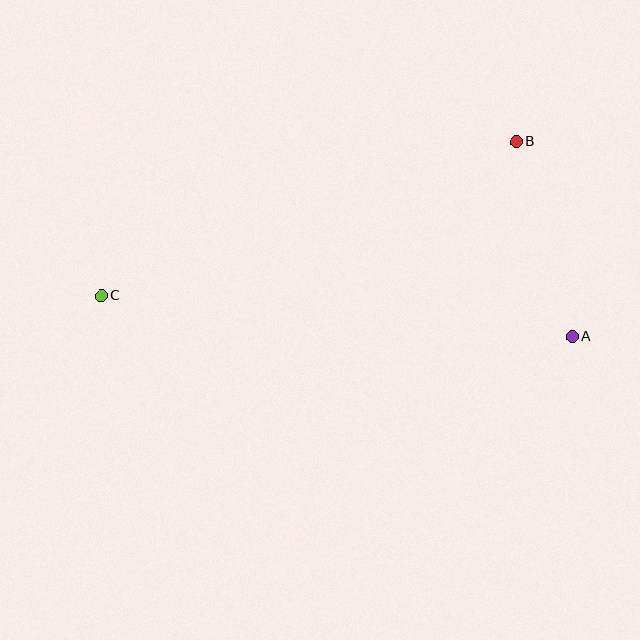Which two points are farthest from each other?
Points A and C are farthest from each other.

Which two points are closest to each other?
Points A and B are closest to each other.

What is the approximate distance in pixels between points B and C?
The distance between B and C is approximately 443 pixels.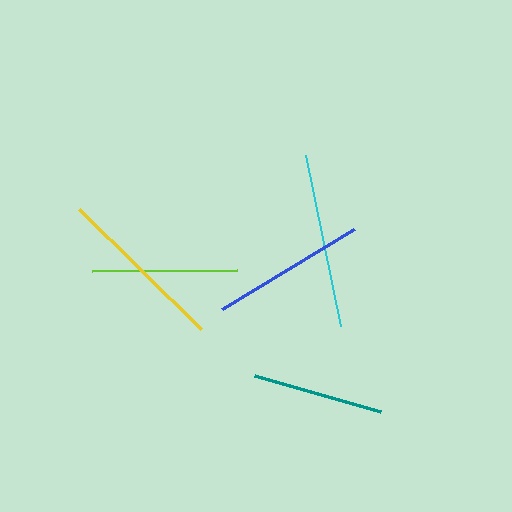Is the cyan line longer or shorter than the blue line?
The cyan line is longer than the blue line.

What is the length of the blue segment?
The blue segment is approximately 153 pixels long.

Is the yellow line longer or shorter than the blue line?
The yellow line is longer than the blue line.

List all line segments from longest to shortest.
From longest to shortest: cyan, yellow, blue, lime, teal.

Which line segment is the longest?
The cyan line is the longest at approximately 175 pixels.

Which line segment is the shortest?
The teal line is the shortest at approximately 131 pixels.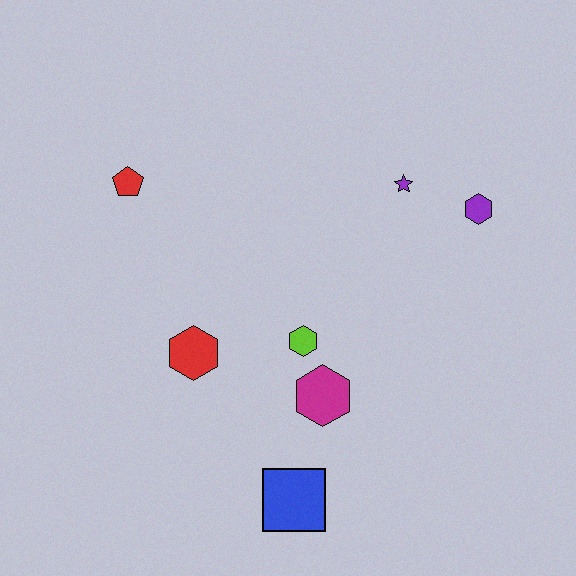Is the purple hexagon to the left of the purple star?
No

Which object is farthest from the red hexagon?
The purple hexagon is farthest from the red hexagon.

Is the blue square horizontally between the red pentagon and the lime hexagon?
Yes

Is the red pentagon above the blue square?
Yes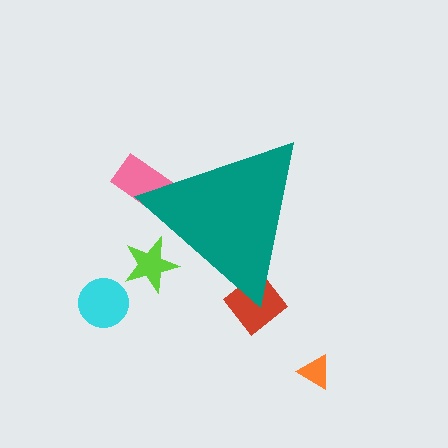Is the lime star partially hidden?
Yes, the lime star is partially hidden behind the teal triangle.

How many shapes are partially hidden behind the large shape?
3 shapes are partially hidden.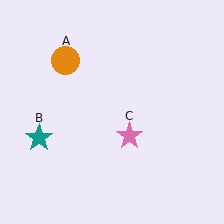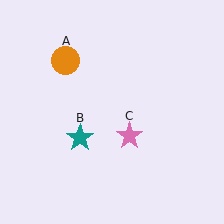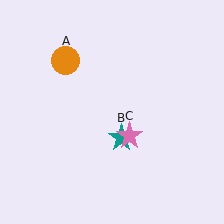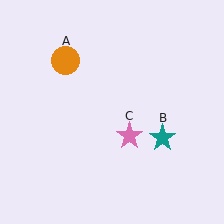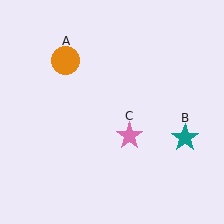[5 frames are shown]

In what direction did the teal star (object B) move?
The teal star (object B) moved right.